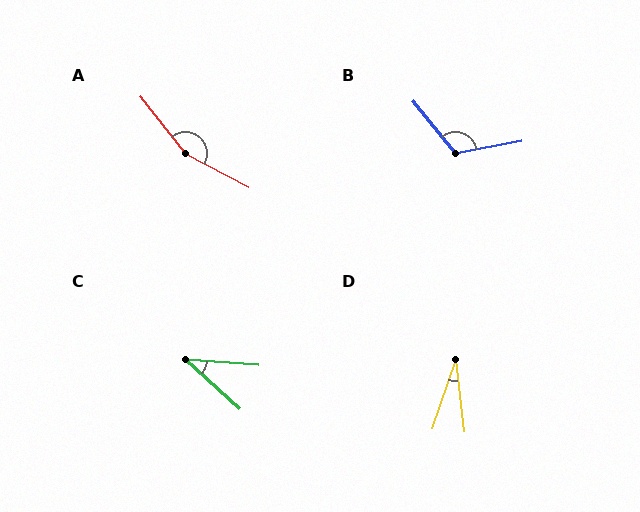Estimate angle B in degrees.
Approximately 119 degrees.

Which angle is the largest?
A, at approximately 157 degrees.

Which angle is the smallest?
D, at approximately 26 degrees.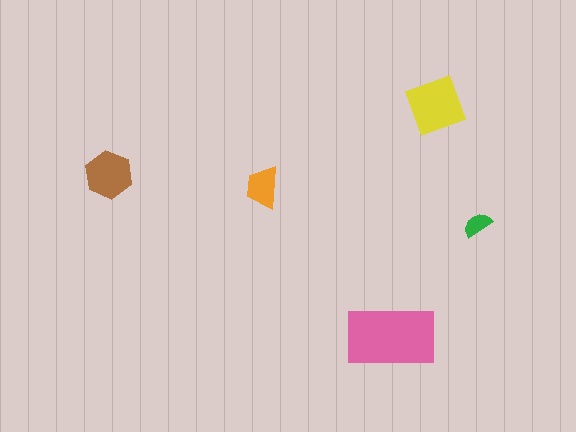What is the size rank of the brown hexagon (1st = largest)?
3rd.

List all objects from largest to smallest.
The pink rectangle, the yellow square, the brown hexagon, the orange trapezoid, the green semicircle.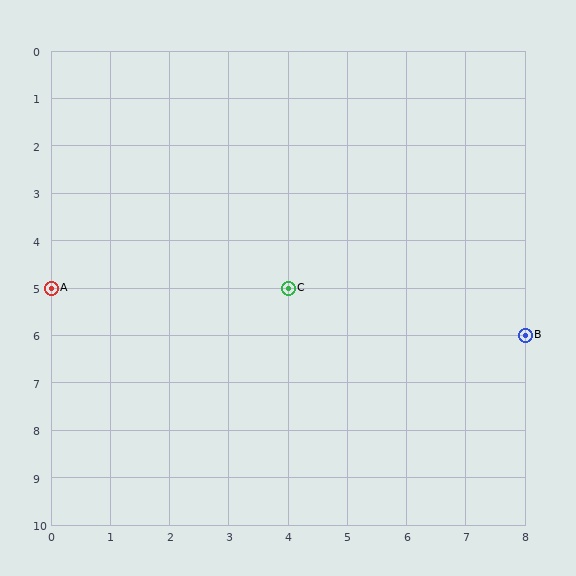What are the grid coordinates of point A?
Point A is at grid coordinates (0, 5).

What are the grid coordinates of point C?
Point C is at grid coordinates (4, 5).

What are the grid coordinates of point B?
Point B is at grid coordinates (8, 6).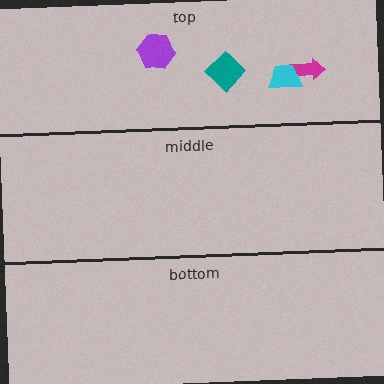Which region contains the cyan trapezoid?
The top region.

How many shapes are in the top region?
4.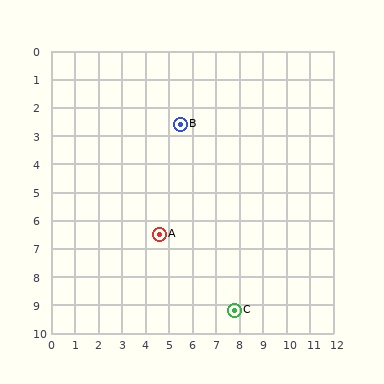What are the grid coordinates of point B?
Point B is at approximately (5.5, 2.6).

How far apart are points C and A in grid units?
Points C and A are about 4.2 grid units apart.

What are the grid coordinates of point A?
Point A is at approximately (4.6, 6.5).